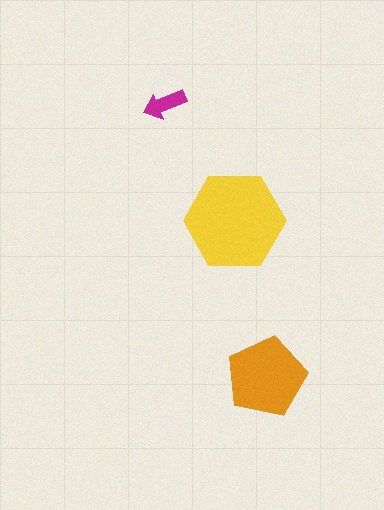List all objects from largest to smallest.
The yellow hexagon, the orange pentagon, the magenta arrow.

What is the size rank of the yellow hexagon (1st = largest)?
1st.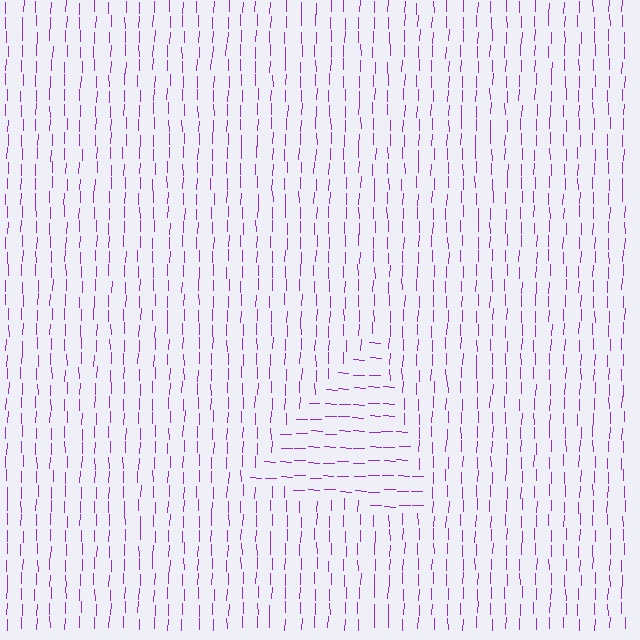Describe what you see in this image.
The image is filled with small purple line segments. A triangle region in the image has lines oriented differently from the surrounding lines, creating a visible texture boundary.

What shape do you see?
I see a triangle.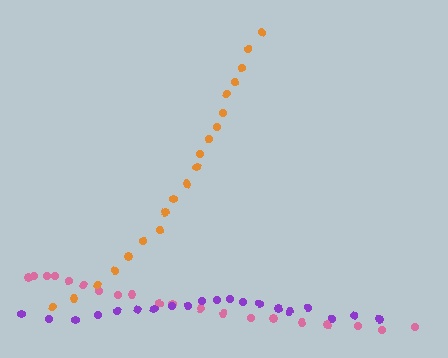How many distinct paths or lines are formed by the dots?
There are 3 distinct paths.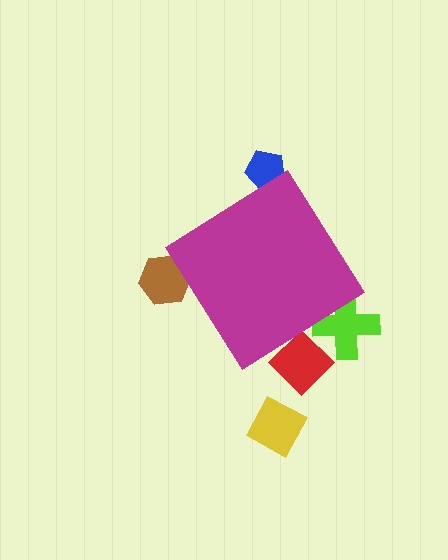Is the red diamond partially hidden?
Yes, the red diamond is partially hidden behind the magenta diamond.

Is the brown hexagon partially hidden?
Yes, the brown hexagon is partially hidden behind the magenta diamond.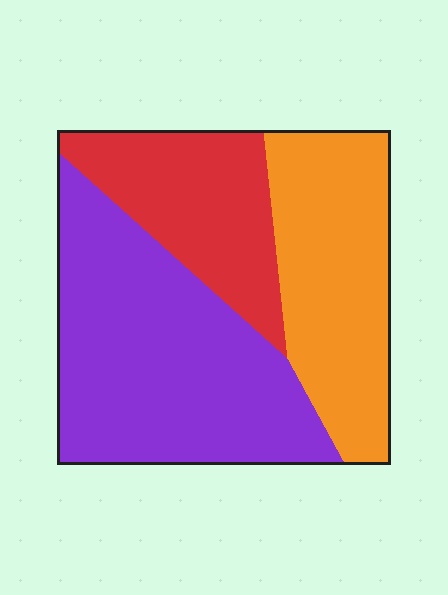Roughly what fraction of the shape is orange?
Orange takes up about one third (1/3) of the shape.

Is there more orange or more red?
Orange.